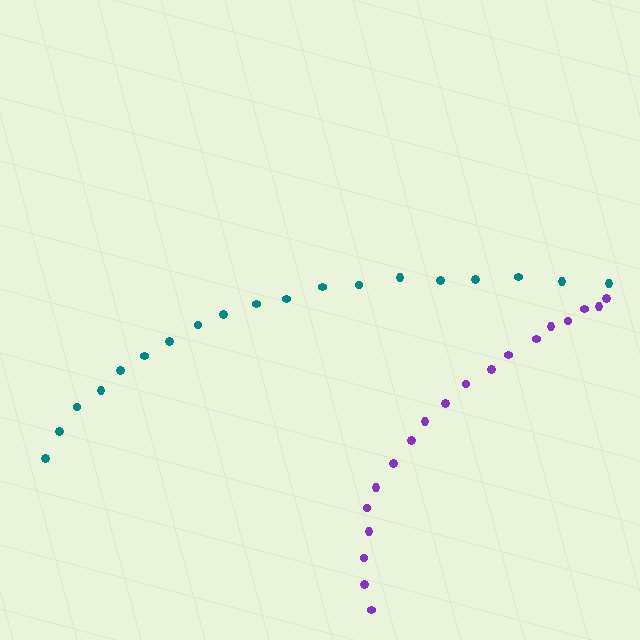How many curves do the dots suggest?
There are 2 distinct paths.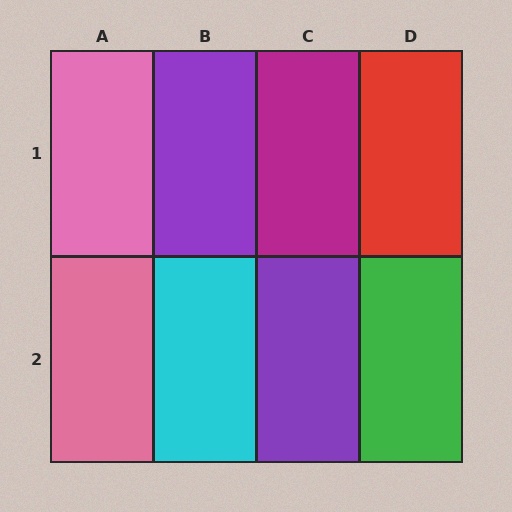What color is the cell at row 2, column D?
Green.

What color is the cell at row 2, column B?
Cyan.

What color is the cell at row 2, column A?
Pink.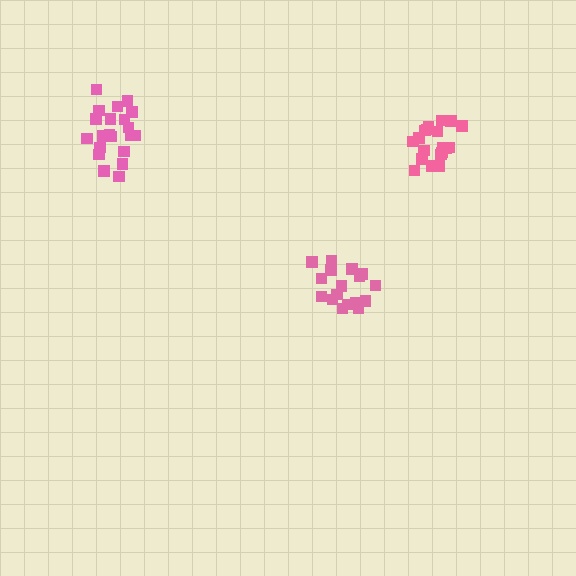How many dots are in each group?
Group 1: 19 dots, Group 2: 17 dots, Group 3: 21 dots (57 total).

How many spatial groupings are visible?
There are 3 spatial groupings.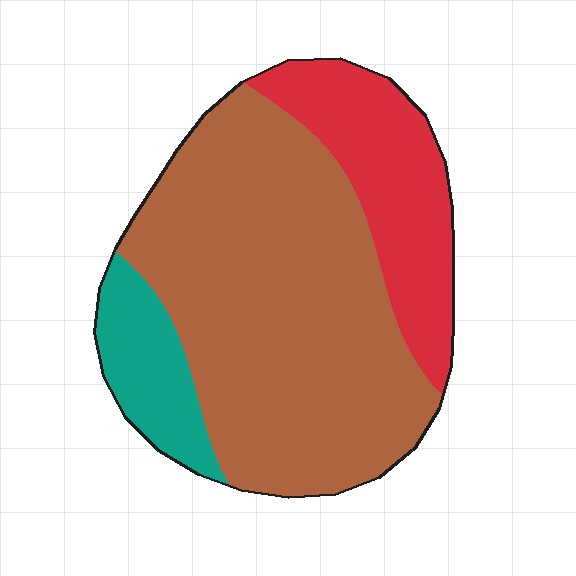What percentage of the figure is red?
Red covers around 25% of the figure.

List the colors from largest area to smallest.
From largest to smallest: brown, red, teal.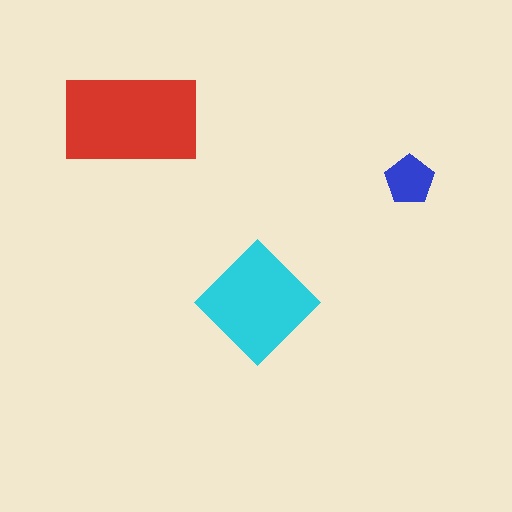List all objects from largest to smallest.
The red rectangle, the cyan diamond, the blue pentagon.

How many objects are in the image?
There are 3 objects in the image.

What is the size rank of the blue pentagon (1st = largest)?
3rd.